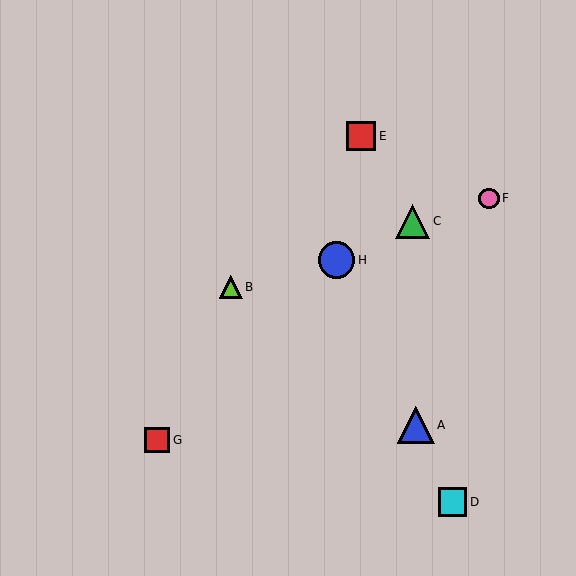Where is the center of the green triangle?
The center of the green triangle is at (413, 221).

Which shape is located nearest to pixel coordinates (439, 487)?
The cyan square (labeled D) at (452, 502) is nearest to that location.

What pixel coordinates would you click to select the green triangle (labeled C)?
Click at (413, 221) to select the green triangle C.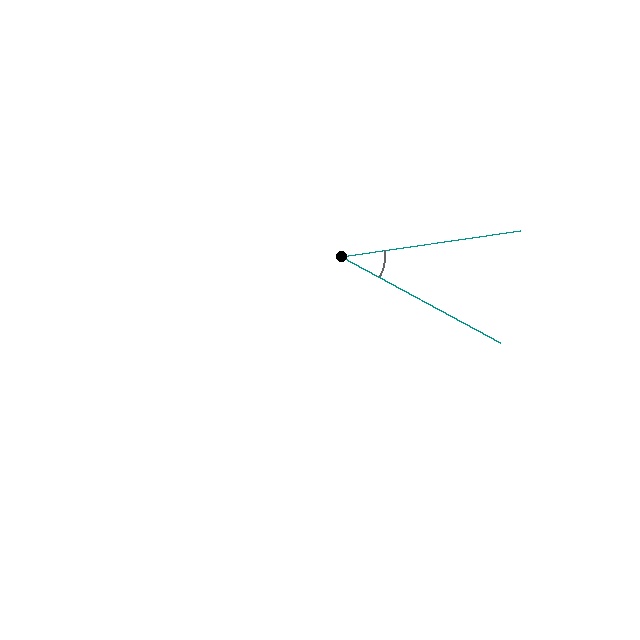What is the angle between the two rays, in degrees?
Approximately 37 degrees.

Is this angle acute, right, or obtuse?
It is acute.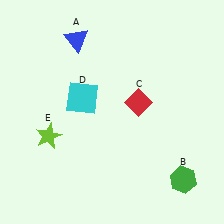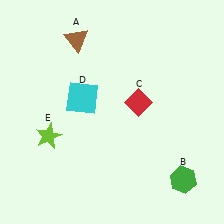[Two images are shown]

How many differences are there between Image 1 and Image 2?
There is 1 difference between the two images.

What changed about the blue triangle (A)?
In Image 1, A is blue. In Image 2, it changed to brown.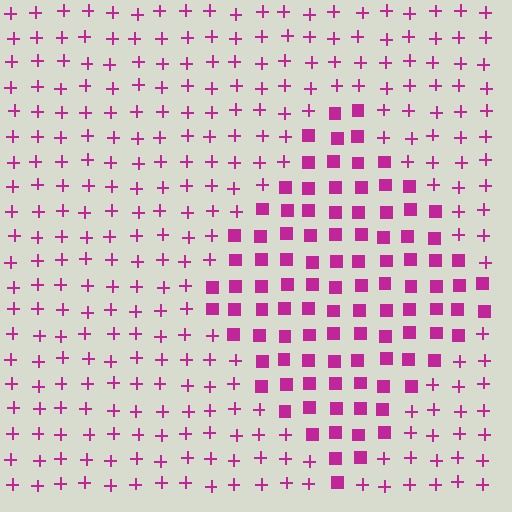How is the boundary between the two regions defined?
The boundary is defined by a change in element shape: squares inside vs. plus signs outside. All elements share the same color and spacing.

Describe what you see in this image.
The image is filled with small magenta elements arranged in a uniform grid. A diamond-shaped region contains squares, while the surrounding area contains plus signs. The boundary is defined purely by the change in element shape.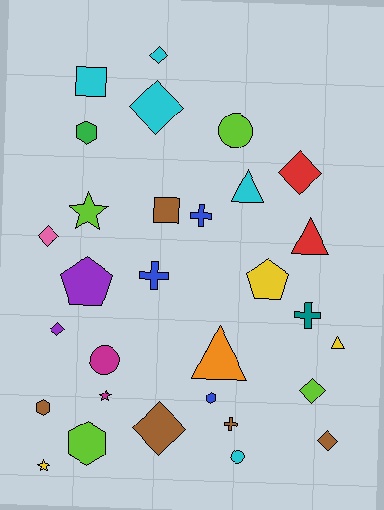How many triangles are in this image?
There are 4 triangles.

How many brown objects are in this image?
There are 5 brown objects.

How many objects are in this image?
There are 30 objects.